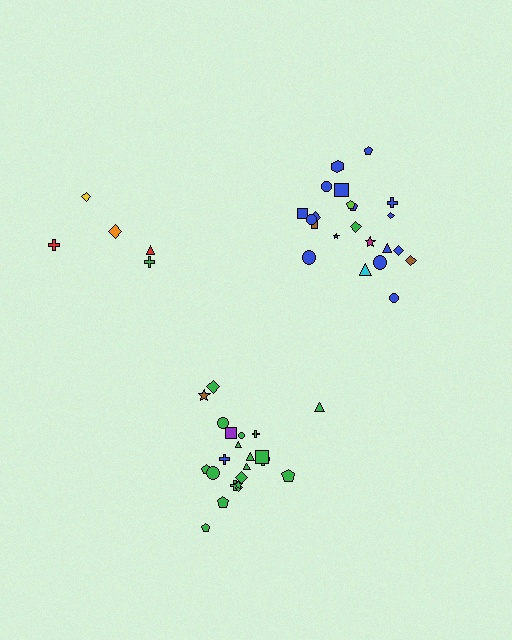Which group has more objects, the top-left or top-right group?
The top-right group.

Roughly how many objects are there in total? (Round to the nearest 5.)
Roughly 50 objects in total.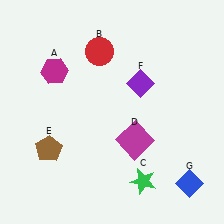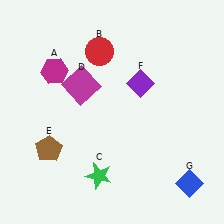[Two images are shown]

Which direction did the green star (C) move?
The green star (C) moved left.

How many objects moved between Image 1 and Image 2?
2 objects moved between the two images.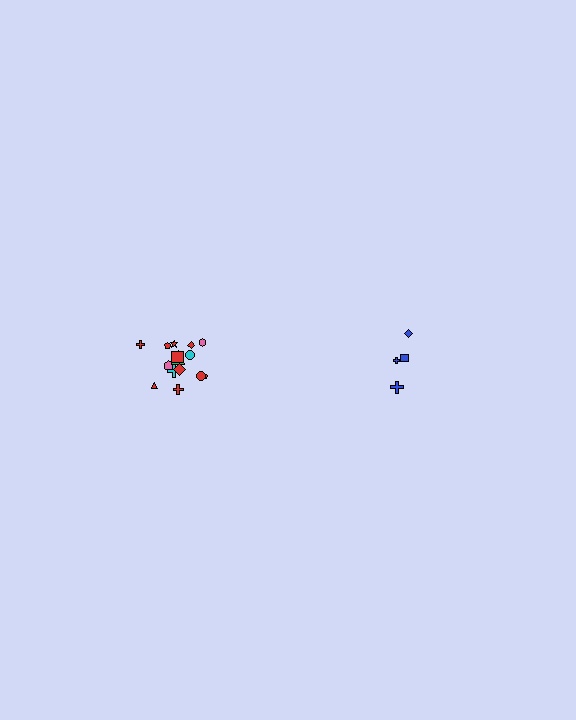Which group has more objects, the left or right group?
The left group.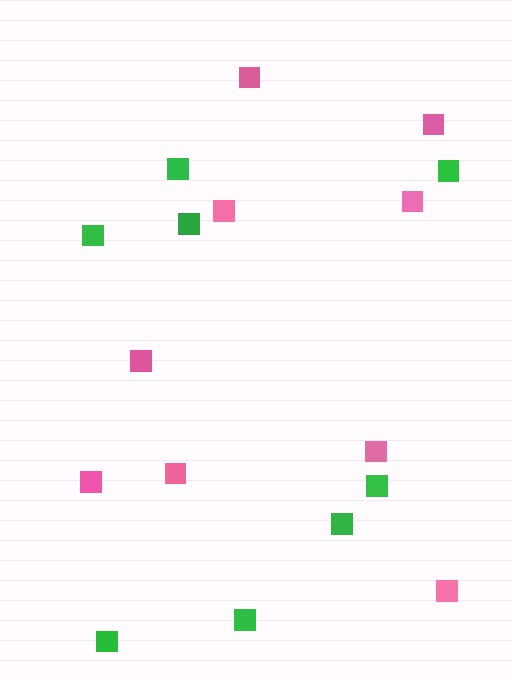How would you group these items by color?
There are 2 groups: one group of green squares (8) and one group of pink squares (9).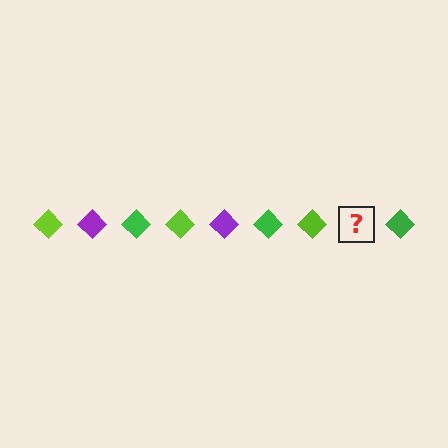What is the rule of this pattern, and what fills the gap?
The rule is that the pattern cycles through lime, purple, green diamonds. The gap should be filled with a purple diamond.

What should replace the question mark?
The question mark should be replaced with a purple diamond.